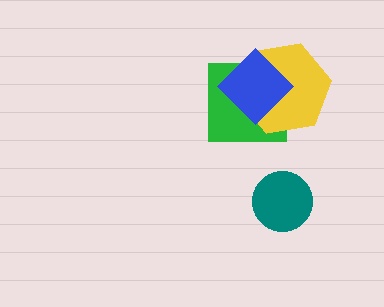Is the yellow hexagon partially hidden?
Yes, it is partially covered by another shape.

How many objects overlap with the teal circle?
0 objects overlap with the teal circle.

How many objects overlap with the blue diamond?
2 objects overlap with the blue diamond.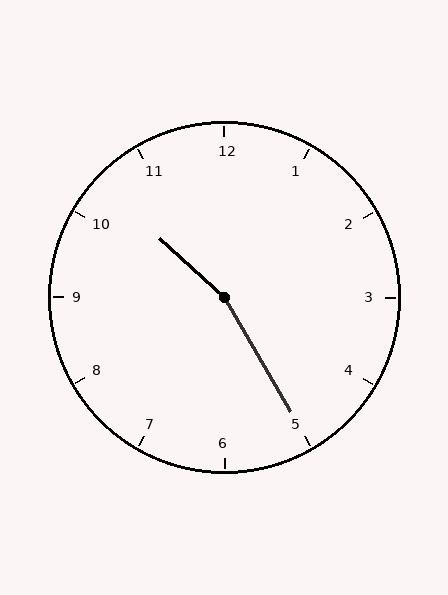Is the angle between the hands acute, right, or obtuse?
It is obtuse.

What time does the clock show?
10:25.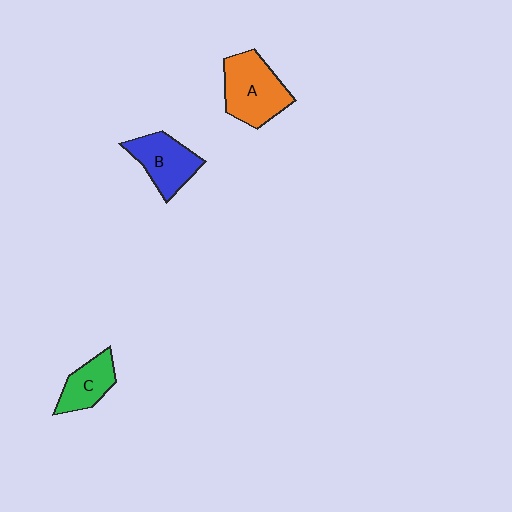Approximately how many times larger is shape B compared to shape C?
Approximately 1.3 times.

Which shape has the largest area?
Shape A (orange).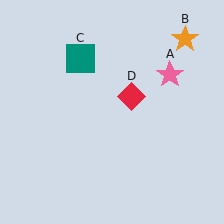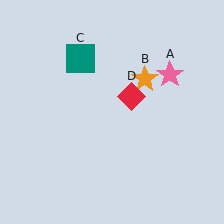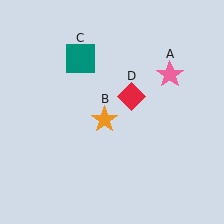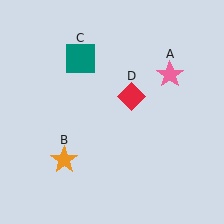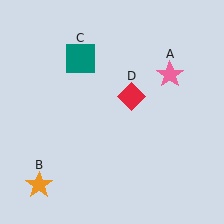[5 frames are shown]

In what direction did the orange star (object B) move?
The orange star (object B) moved down and to the left.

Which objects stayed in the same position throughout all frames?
Pink star (object A) and teal square (object C) and red diamond (object D) remained stationary.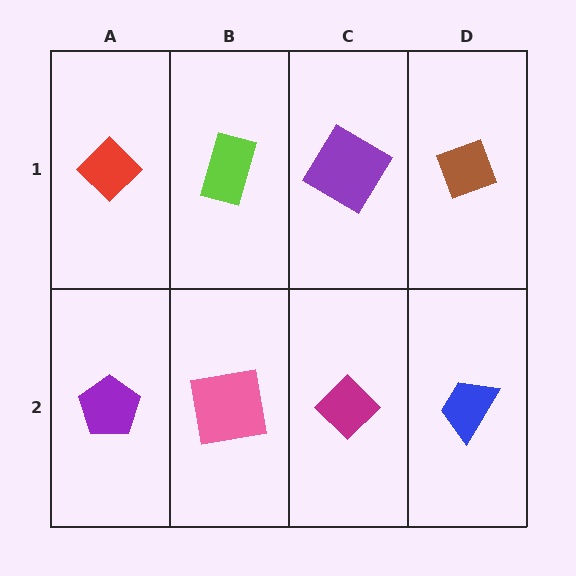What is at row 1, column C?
A purple diamond.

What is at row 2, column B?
A pink square.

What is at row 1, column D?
A brown diamond.